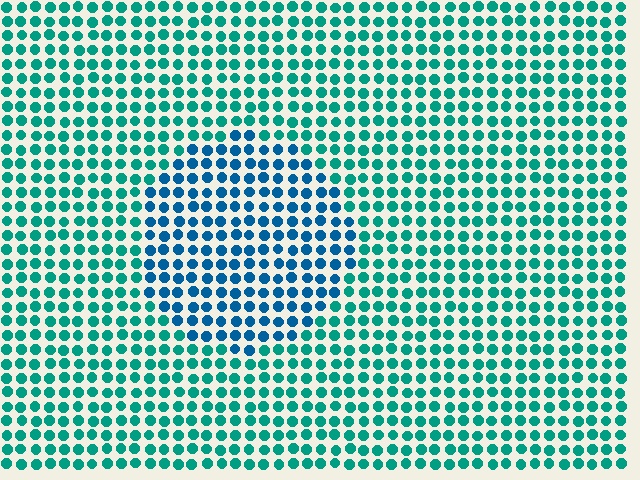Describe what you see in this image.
The image is filled with small teal elements in a uniform arrangement. A circle-shaped region is visible where the elements are tinted to a slightly different hue, forming a subtle color boundary.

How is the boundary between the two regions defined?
The boundary is defined purely by a slight shift in hue (about 34 degrees). Spacing, size, and orientation are identical on both sides.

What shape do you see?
I see a circle.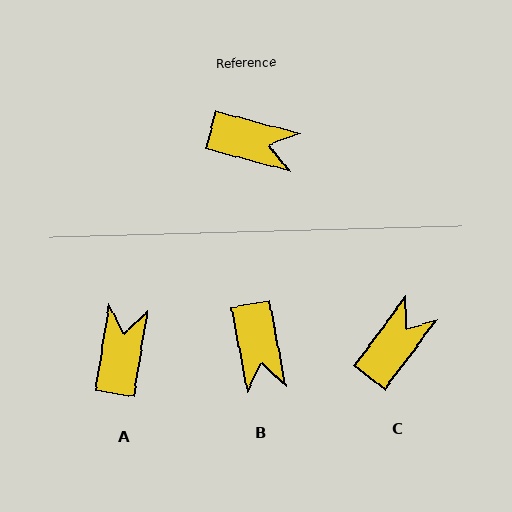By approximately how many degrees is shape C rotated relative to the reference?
Approximately 68 degrees counter-clockwise.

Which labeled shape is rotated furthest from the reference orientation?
A, about 96 degrees away.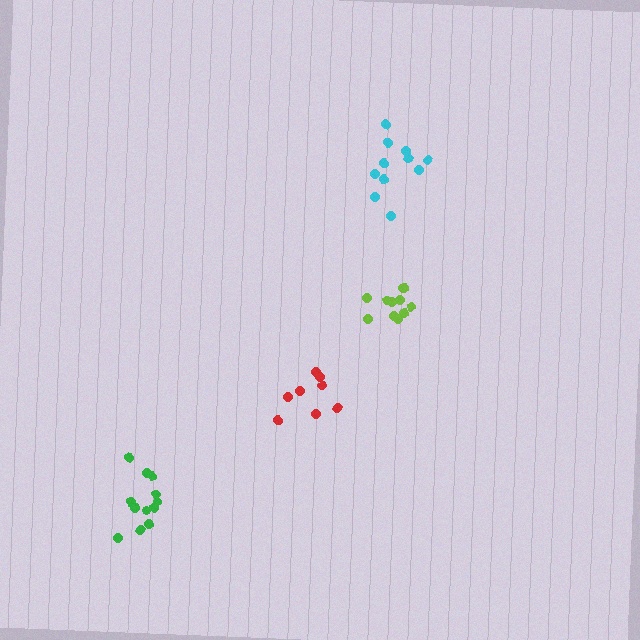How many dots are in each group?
Group 1: 12 dots, Group 2: 11 dots, Group 3: 8 dots, Group 4: 11 dots (42 total).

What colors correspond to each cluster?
The clusters are colored: green, lime, red, cyan.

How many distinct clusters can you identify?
There are 4 distinct clusters.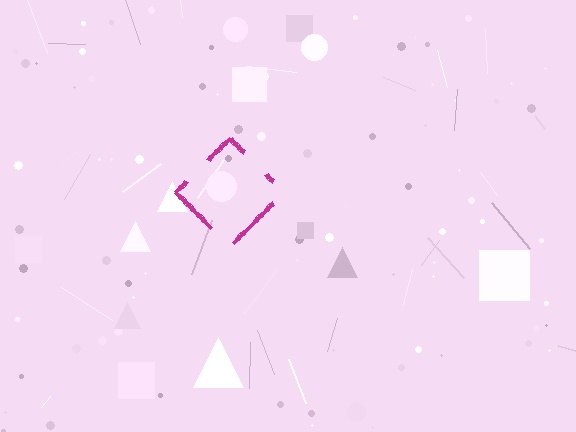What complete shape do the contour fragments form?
The contour fragments form a diamond.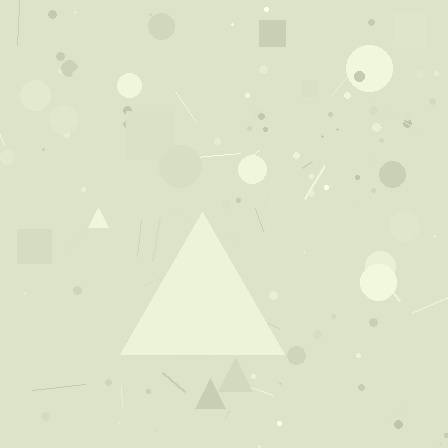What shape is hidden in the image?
A triangle is hidden in the image.